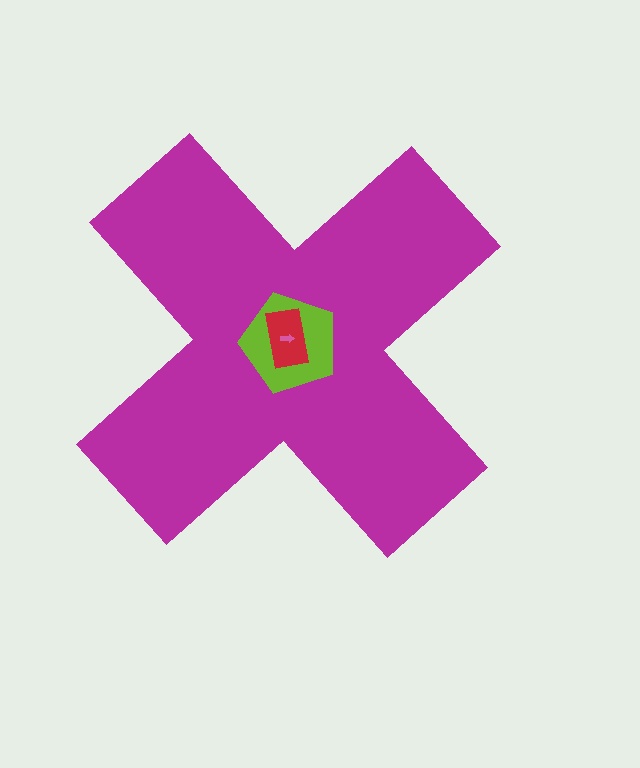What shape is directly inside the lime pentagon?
The red rectangle.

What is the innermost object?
The pink arrow.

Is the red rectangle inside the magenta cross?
Yes.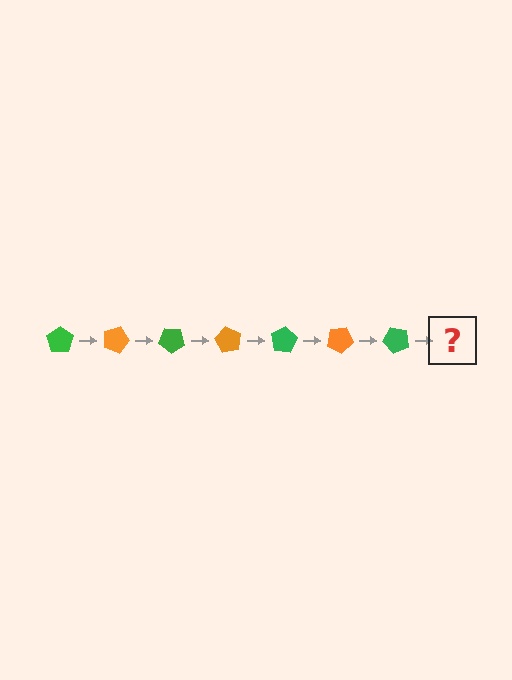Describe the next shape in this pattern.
It should be an orange pentagon, rotated 140 degrees from the start.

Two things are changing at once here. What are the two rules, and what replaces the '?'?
The two rules are that it rotates 20 degrees each step and the color cycles through green and orange. The '?' should be an orange pentagon, rotated 140 degrees from the start.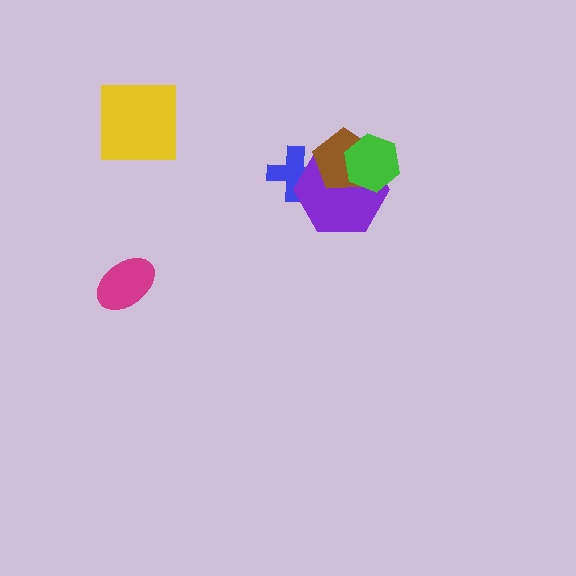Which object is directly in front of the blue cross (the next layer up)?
The purple hexagon is directly in front of the blue cross.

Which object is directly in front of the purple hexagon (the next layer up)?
The brown pentagon is directly in front of the purple hexagon.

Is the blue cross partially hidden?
Yes, it is partially covered by another shape.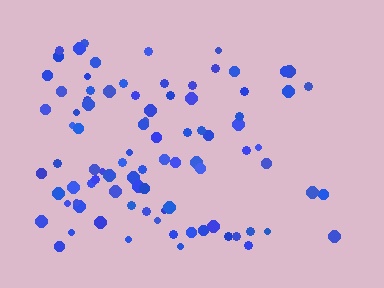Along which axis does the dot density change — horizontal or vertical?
Horizontal.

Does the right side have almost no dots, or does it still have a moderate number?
Still a moderate number, just noticeably fewer than the left.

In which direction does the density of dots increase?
From right to left, with the left side densest.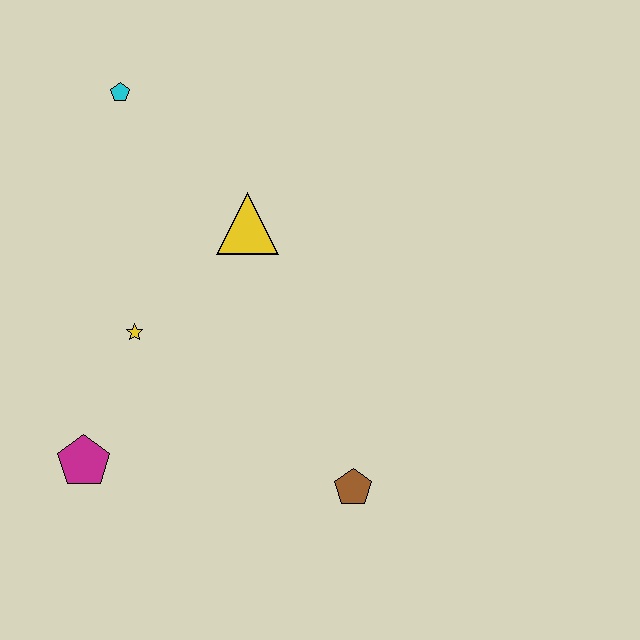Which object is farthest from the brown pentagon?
The cyan pentagon is farthest from the brown pentagon.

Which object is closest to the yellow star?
The magenta pentagon is closest to the yellow star.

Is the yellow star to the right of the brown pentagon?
No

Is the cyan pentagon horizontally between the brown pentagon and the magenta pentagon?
Yes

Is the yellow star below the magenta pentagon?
No